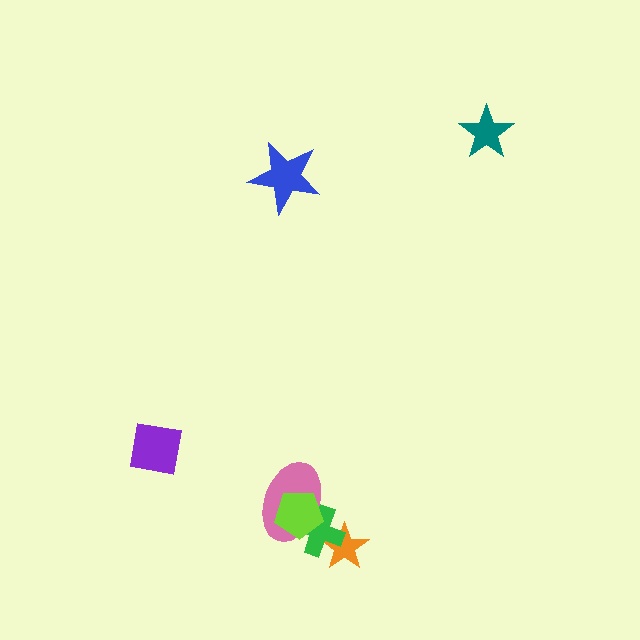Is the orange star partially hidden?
Yes, it is partially covered by another shape.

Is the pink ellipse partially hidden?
Yes, it is partially covered by another shape.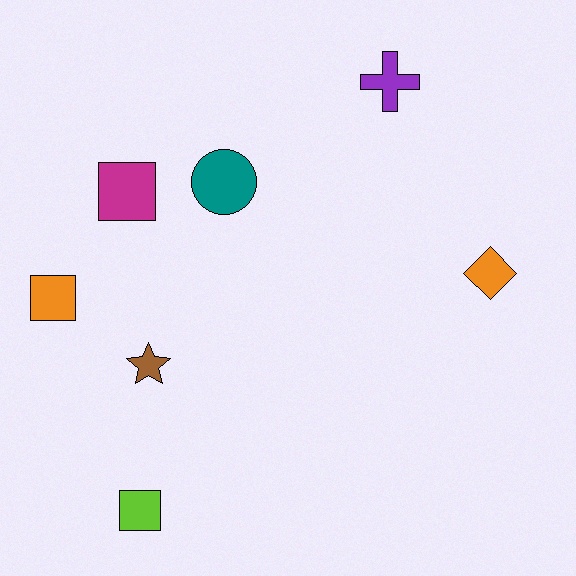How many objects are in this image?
There are 7 objects.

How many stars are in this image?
There is 1 star.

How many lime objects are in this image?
There is 1 lime object.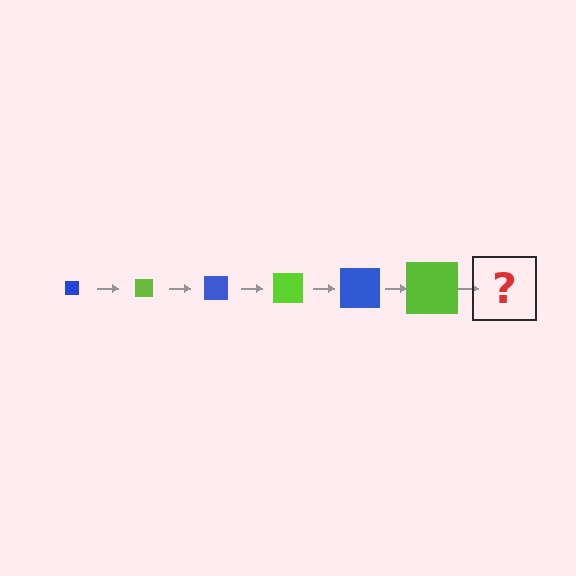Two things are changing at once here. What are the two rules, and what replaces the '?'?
The two rules are that the square grows larger each step and the color cycles through blue and lime. The '?' should be a blue square, larger than the previous one.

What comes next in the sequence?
The next element should be a blue square, larger than the previous one.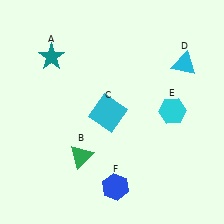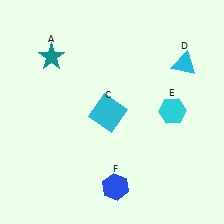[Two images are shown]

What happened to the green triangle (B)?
The green triangle (B) was removed in Image 2. It was in the bottom-left area of Image 1.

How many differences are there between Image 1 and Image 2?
There is 1 difference between the two images.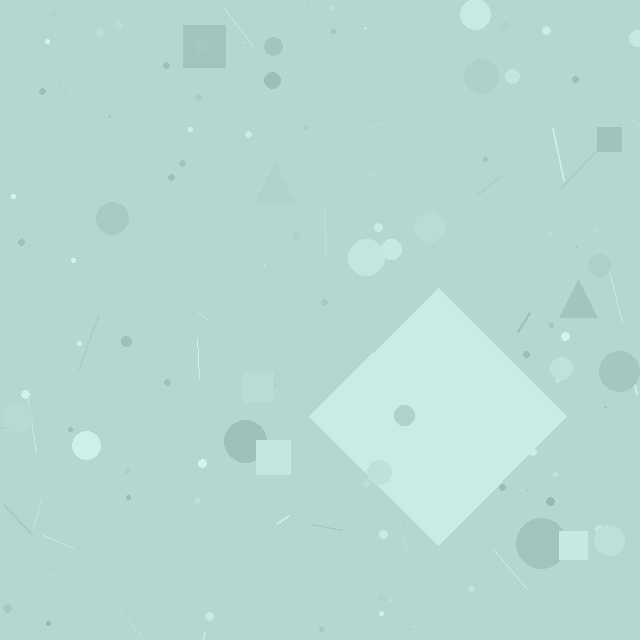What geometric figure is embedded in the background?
A diamond is embedded in the background.